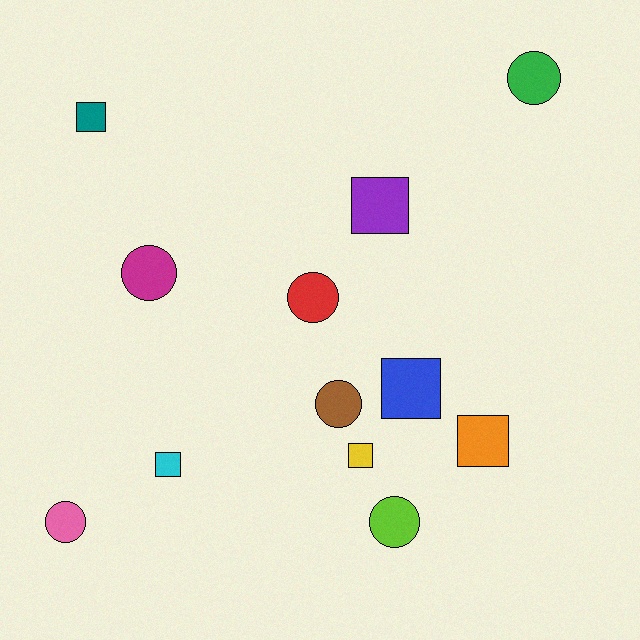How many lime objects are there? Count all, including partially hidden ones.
There is 1 lime object.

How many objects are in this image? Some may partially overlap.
There are 12 objects.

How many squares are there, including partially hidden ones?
There are 6 squares.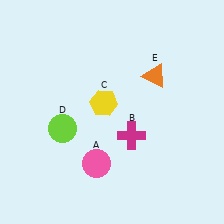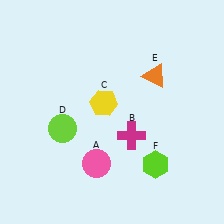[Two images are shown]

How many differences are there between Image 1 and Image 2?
There is 1 difference between the two images.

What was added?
A lime hexagon (F) was added in Image 2.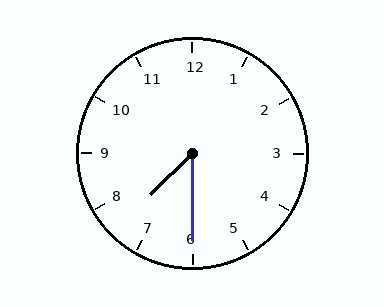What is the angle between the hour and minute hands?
Approximately 45 degrees.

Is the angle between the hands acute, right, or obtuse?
It is acute.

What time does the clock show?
7:30.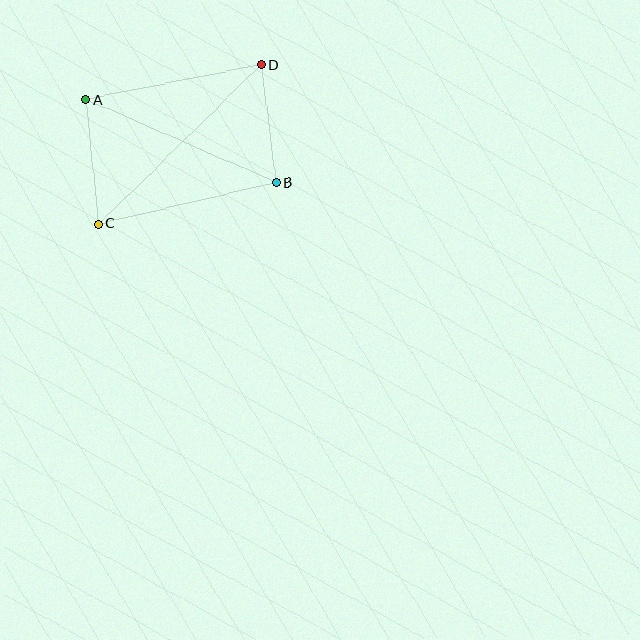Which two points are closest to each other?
Points B and D are closest to each other.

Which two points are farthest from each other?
Points C and D are farthest from each other.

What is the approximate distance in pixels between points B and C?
The distance between B and C is approximately 182 pixels.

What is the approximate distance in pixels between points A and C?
The distance between A and C is approximately 125 pixels.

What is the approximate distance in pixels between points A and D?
The distance between A and D is approximately 179 pixels.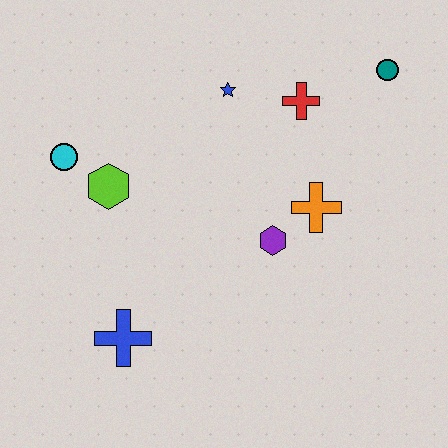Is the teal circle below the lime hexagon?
No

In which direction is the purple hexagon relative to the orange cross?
The purple hexagon is to the left of the orange cross.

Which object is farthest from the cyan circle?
The teal circle is farthest from the cyan circle.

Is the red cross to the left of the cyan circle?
No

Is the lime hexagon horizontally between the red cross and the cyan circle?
Yes